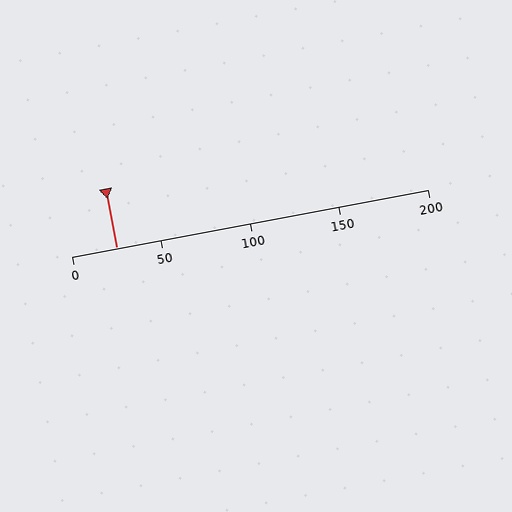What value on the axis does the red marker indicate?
The marker indicates approximately 25.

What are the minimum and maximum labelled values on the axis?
The axis runs from 0 to 200.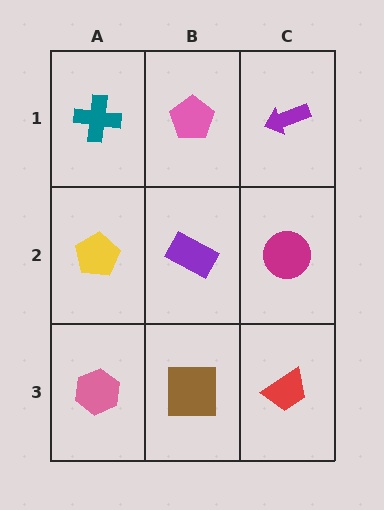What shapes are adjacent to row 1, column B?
A purple rectangle (row 2, column B), a teal cross (row 1, column A), a purple arrow (row 1, column C).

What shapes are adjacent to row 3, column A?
A yellow pentagon (row 2, column A), a brown square (row 3, column B).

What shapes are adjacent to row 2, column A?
A teal cross (row 1, column A), a pink hexagon (row 3, column A), a purple rectangle (row 2, column B).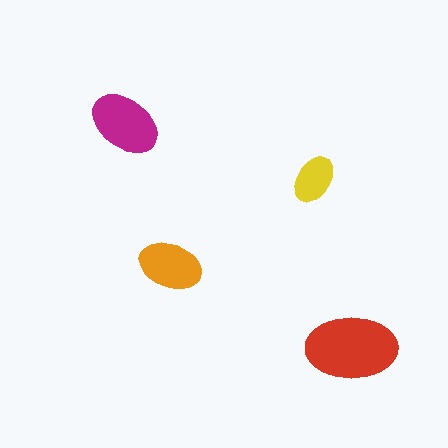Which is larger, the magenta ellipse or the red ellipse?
The red one.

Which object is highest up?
The magenta ellipse is topmost.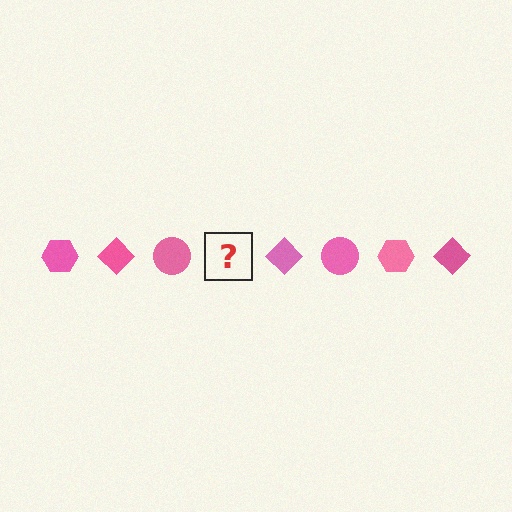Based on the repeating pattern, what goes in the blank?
The blank should be a pink hexagon.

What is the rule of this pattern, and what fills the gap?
The rule is that the pattern cycles through hexagon, diamond, circle shapes in pink. The gap should be filled with a pink hexagon.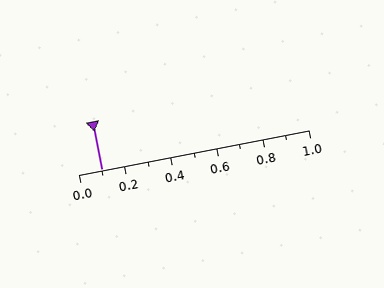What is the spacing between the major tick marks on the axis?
The major ticks are spaced 0.2 apart.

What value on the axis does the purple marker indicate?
The marker indicates approximately 0.1.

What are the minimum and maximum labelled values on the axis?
The axis runs from 0.0 to 1.0.